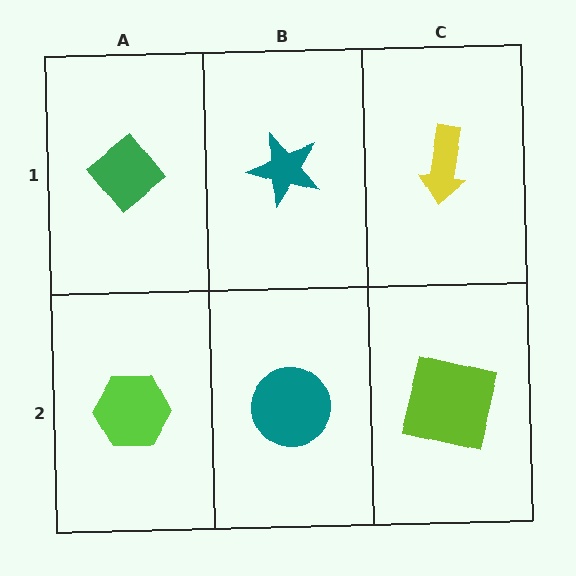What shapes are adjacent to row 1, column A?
A lime hexagon (row 2, column A), a teal star (row 1, column B).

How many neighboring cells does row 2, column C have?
2.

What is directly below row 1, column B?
A teal circle.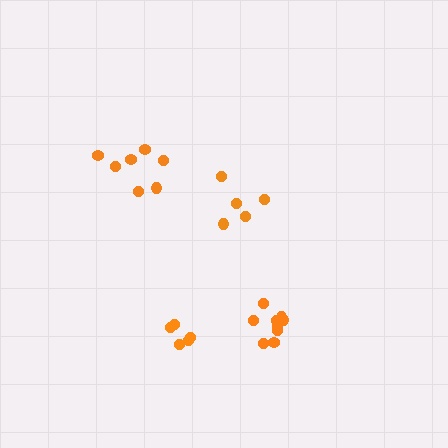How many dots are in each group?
Group 1: 7 dots, Group 2: 9 dots, Group 3: 5 dots, Group 4: 5 dots (26 total).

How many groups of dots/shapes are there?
There are 4 groups.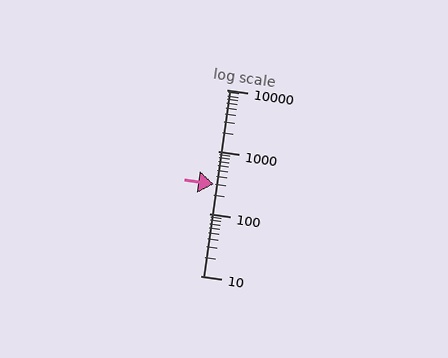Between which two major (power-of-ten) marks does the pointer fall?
The pointer is between 100 and 1000.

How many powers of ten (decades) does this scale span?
The scale spans 3 decades, from 10 to 10000.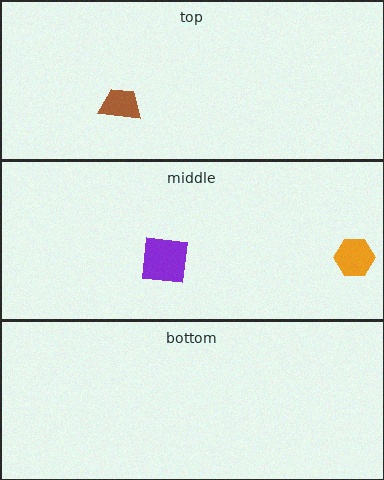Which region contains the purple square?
The middle region.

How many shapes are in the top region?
1.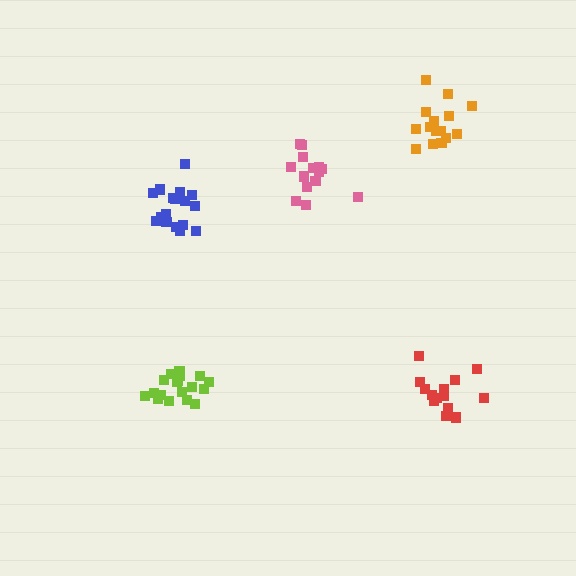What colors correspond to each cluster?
The clusters are colored: lime, red, orange, blue, pink.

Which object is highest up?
The orange cluster is topmost.